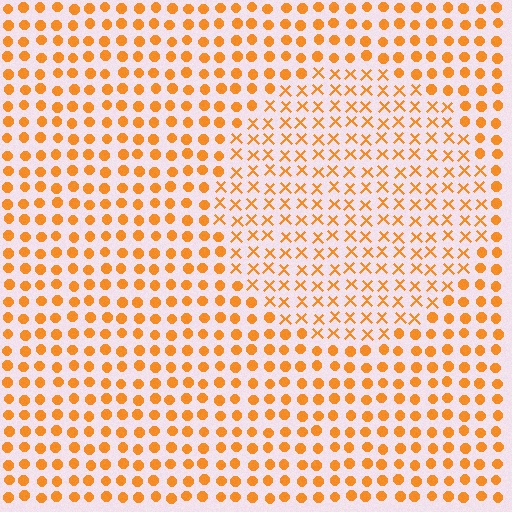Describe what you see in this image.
The image is filled with small orange elements arranged in a uniform grid. A circle-shaped region contains X marks, while the surrounding area contains circles. The boundary is defined purely by the change in element shape.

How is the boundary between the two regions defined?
The boundary is defined by a change in element shape: X marks inside vs. circles outside. All elements share the same color and spacing.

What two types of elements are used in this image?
The image uses X marks inside the circle region and circles outside it.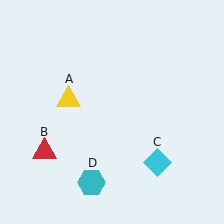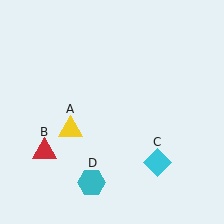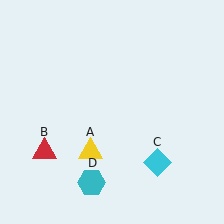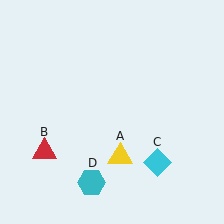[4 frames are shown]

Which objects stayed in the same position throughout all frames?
Red triangle (object B) and cyan diamond (object C) and cyan hexagon (object D) remained stationary.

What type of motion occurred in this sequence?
The yellow triangle (object A) rotated counterclockwise around the center of the scene.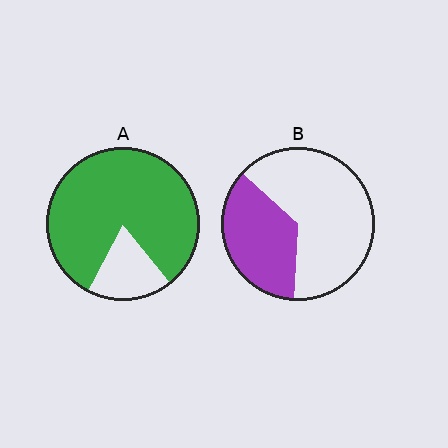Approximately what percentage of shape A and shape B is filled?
A is approximately 80% and B is approximately 35%.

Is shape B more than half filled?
No.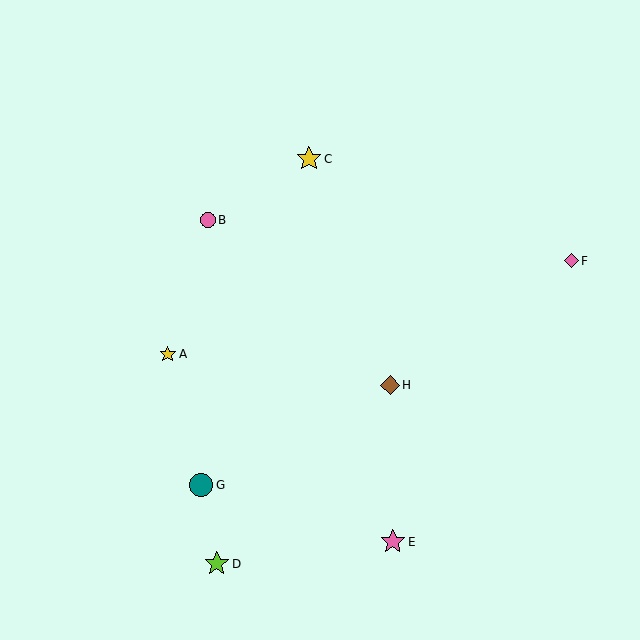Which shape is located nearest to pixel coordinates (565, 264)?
The pink diamond (labeled F) at (571, 261) is nearest to that location.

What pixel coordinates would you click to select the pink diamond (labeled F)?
Click at (571, 261) to select the pink diamond F.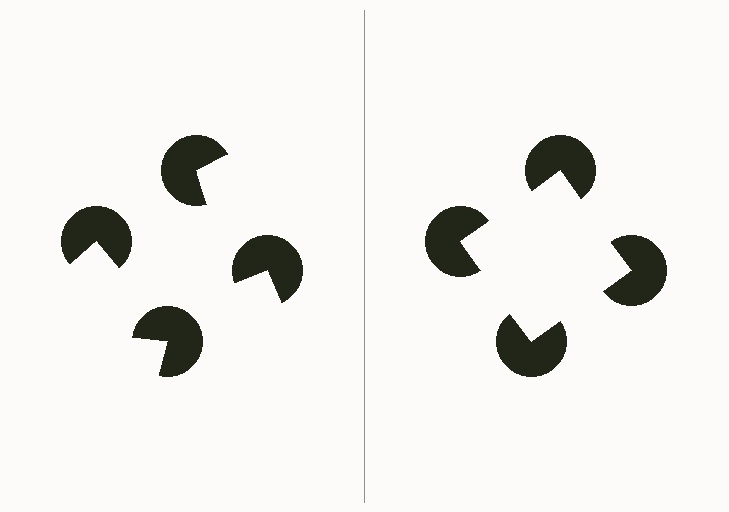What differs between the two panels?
The pac-man discs are positioned identically on both sides; only the wedge orientations differ. On the right they align to a square; on the left they are misaligned.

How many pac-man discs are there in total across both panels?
8 — 4 on each side.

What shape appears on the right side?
An illusory square.